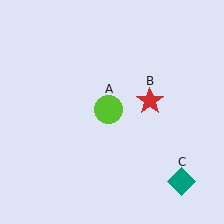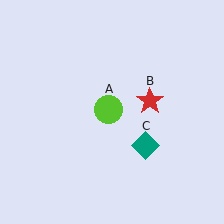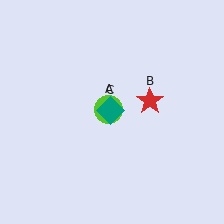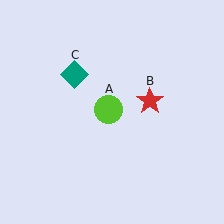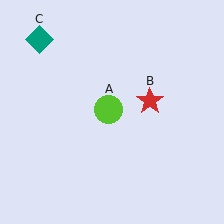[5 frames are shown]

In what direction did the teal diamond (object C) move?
The teal diamond (object C) moved up and to the left.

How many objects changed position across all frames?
1 object changed position: teal diamond (object C).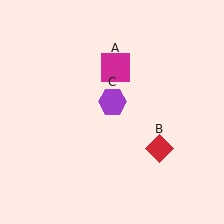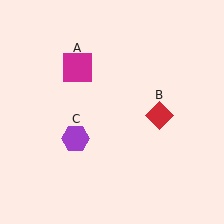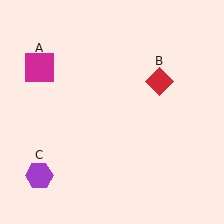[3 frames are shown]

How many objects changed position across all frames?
3 objects changed position: magenta square (object A), red diamond (object B), purple hexagon (object C).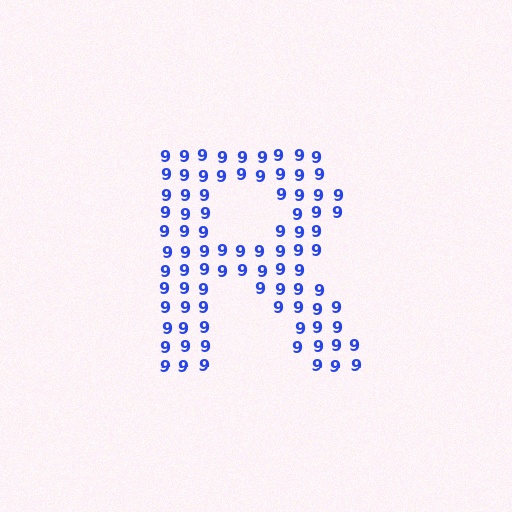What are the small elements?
The small elements are digit 9's.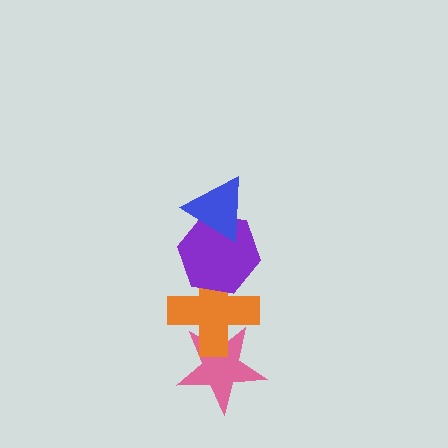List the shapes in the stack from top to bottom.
From top to bottom: the blue triangle, the purple hexagon, the orange cross, the pink star.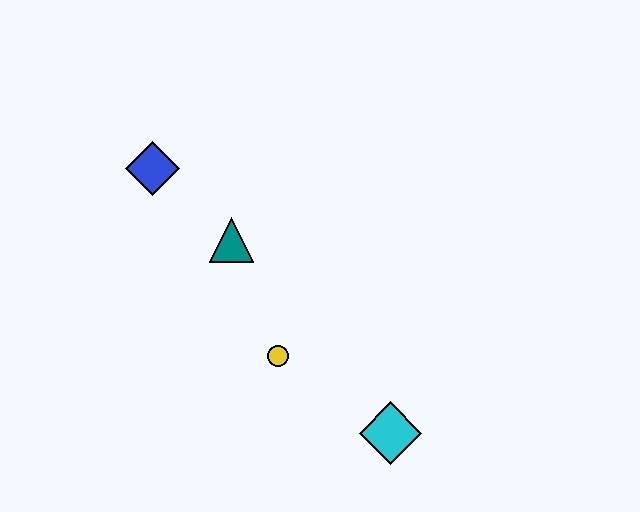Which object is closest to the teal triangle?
The blue diamond is closest to the teal triangle.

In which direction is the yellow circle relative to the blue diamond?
The yellow circle is below the blue diamond.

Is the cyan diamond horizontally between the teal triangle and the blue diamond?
No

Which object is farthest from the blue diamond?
The cyan diamond is farthest from the blue diamond.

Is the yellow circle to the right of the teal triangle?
Yes